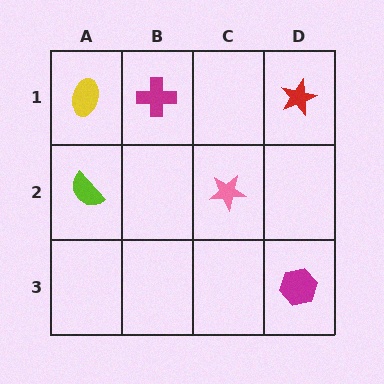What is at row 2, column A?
A lime semicircle.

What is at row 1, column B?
A magenta cross.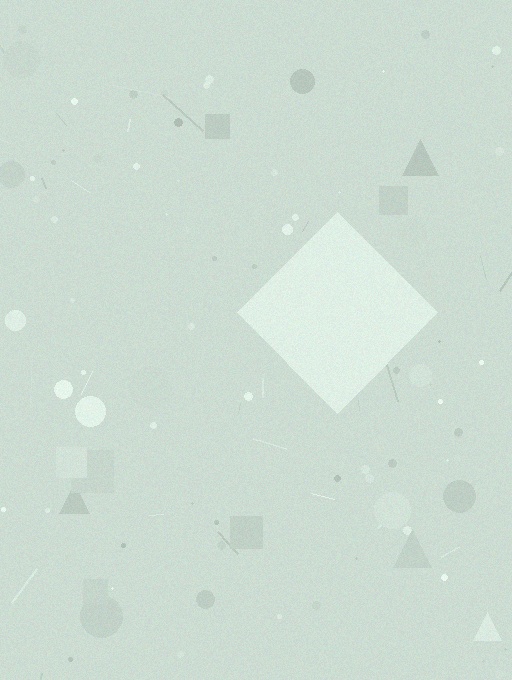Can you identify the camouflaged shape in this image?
The camouflaged shape is a diamond.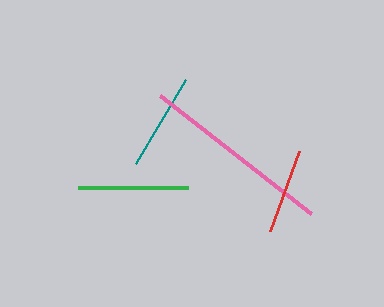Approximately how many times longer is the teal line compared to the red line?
The teal line is approximately 1.2 times the length of the red line.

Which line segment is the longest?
The pink line is the longest at approximately 192 pixels.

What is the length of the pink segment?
The pink segment is approximately 192 pixels long.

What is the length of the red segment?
The red segment is approximately 85 pixels long.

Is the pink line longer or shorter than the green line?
The pink line is longer than the green line.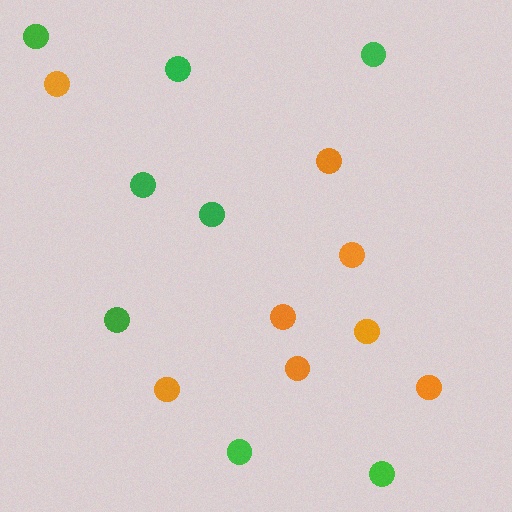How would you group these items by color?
There are 2 groups: one group of orange circles (8) and one group of green circles (8).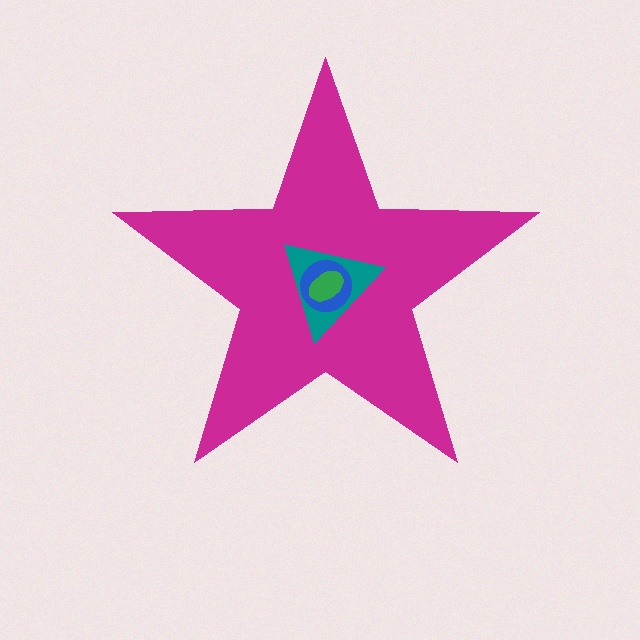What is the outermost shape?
The magenta star.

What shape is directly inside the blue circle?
The green ellipse.